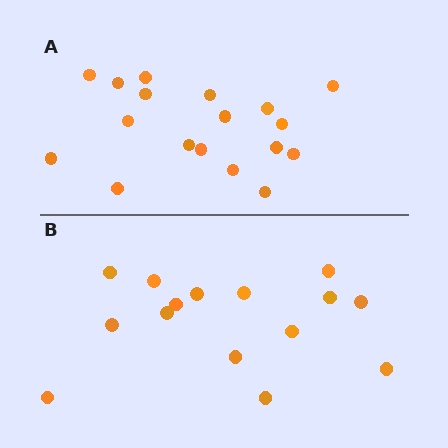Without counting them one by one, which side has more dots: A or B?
Region A (the top region) has more dots.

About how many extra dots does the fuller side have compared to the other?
Region A has just a few more — roughly 2 or 3 more dots than region B.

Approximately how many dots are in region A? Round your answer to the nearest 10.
About 20 dots. (The exact count is 18, which rounds to 20.)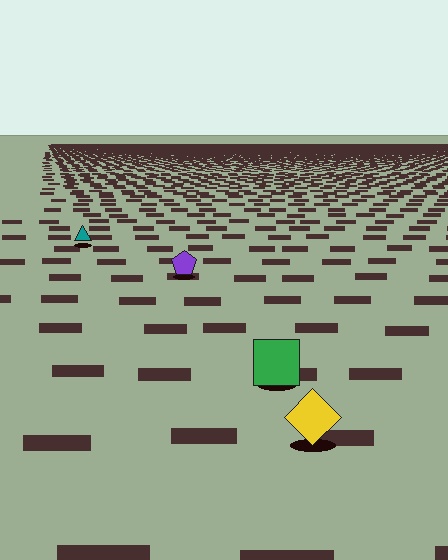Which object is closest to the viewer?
The yellow diamond is closest. The texture marks near it are larger and more spread out.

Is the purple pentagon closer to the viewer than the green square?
No. The green square is closer — you can tell from the texture gradient: the ground texture is coarser near it.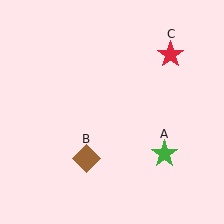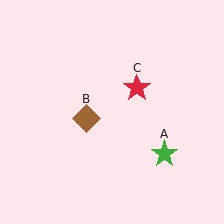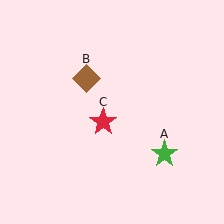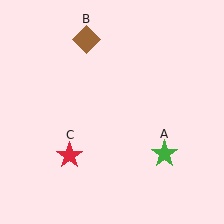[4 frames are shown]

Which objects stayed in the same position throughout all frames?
Green star (object A) remained stationary.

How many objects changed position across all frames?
2 objects changed position: brown diamond (object B), red star (object C).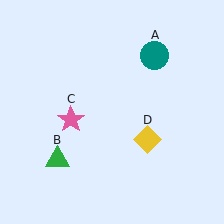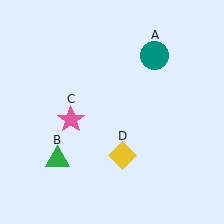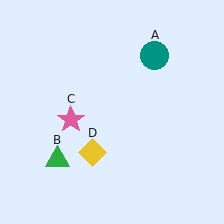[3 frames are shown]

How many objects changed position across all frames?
1 object changed position: yellow diamond (object D).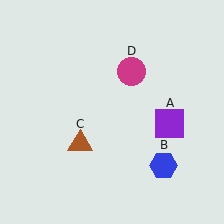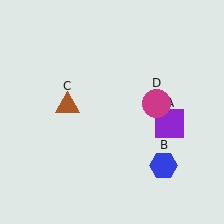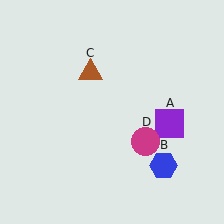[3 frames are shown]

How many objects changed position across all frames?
2 objects changed position: brown triangle (object C), magenta circle (object D).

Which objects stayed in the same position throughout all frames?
Purple square (object A) and blue hexagon (object B) remained stationary.